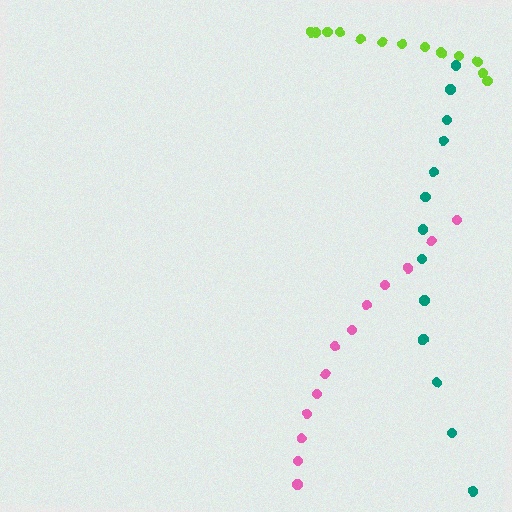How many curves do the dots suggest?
There are 3 distinct paths.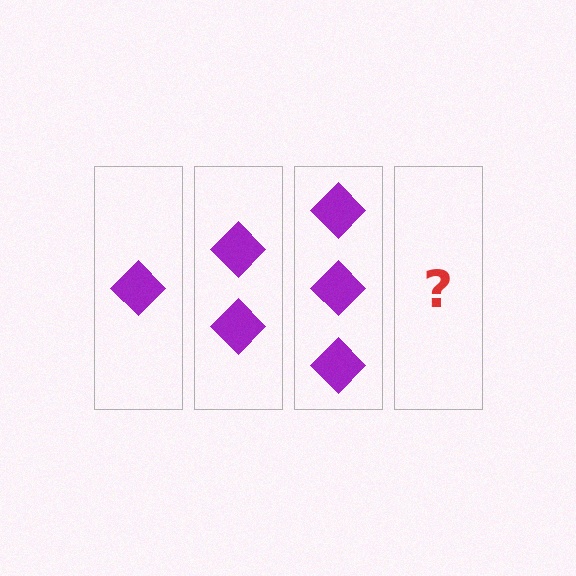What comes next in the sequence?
The next element should be 4 diamonds.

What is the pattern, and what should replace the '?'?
The pattern is that each step adds one more diamond. The '?' should be 4 diamonds.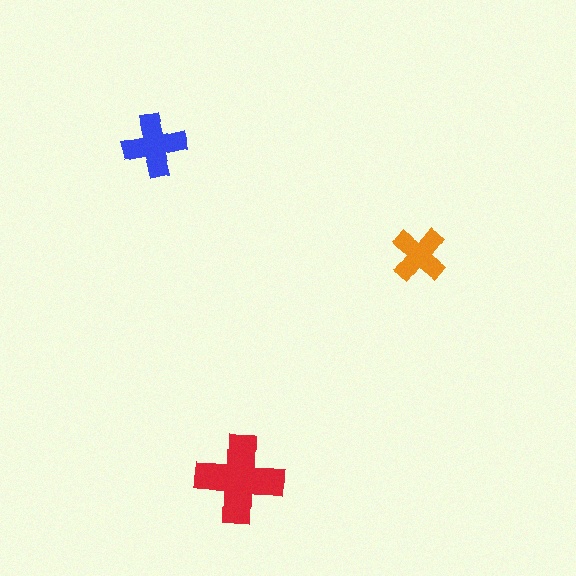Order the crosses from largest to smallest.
the red one, the blue one, the orange one.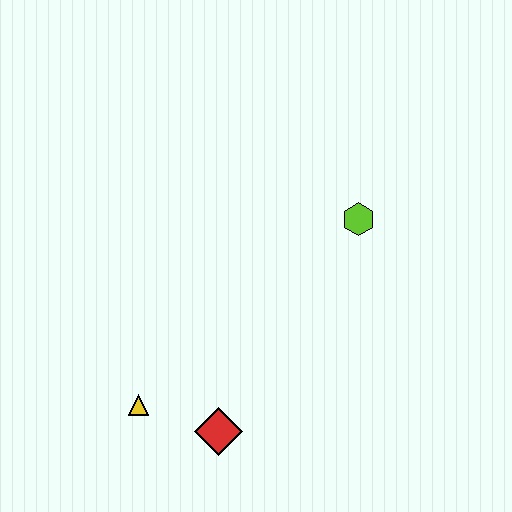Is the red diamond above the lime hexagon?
No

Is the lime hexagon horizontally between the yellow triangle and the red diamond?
No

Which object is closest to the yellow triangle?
The red diamond is closest to the yellow triangle.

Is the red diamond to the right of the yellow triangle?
Yes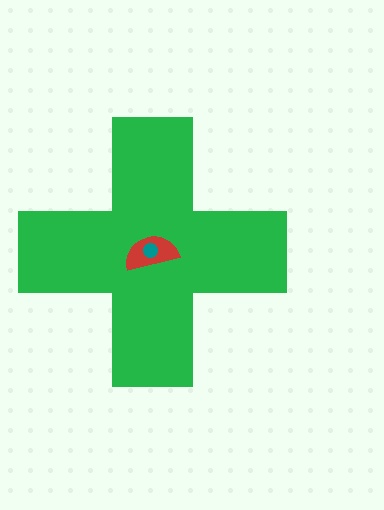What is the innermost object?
The teal circle.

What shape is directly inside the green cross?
The red semicircle.